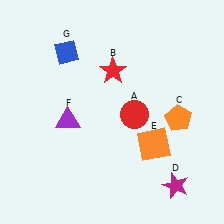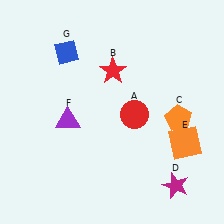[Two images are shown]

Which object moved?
The orange square (E) moved right.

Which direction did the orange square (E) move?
The orange square (E) moved right.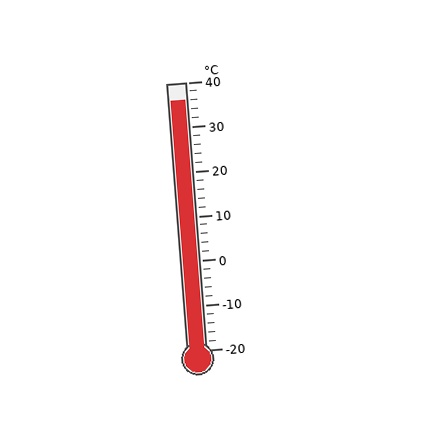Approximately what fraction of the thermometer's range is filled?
The thermometer is filled to approximately 95% of its range.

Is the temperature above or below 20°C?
The temperature is above 20°C.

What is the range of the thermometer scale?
The thermometer scale ranges from -20°C to 40°C.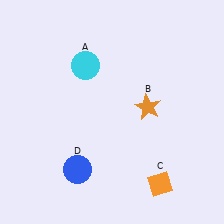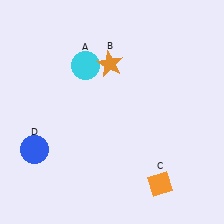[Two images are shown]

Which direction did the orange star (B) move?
The orange star (B) moved up.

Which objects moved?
The objects that moved are: the orange star (B), the blue circle (D).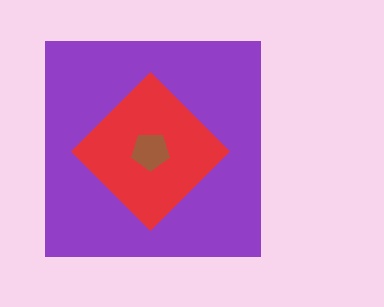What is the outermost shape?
The purple square.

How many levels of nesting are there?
3.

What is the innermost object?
The brown pentagon.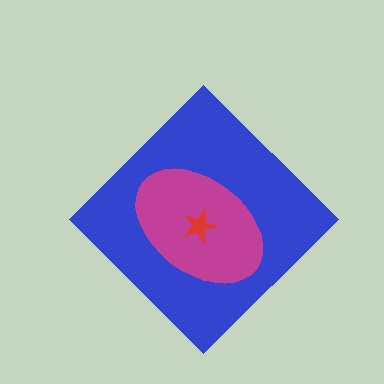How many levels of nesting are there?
3.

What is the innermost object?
The red star.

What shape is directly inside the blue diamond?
The magenta ellipse.